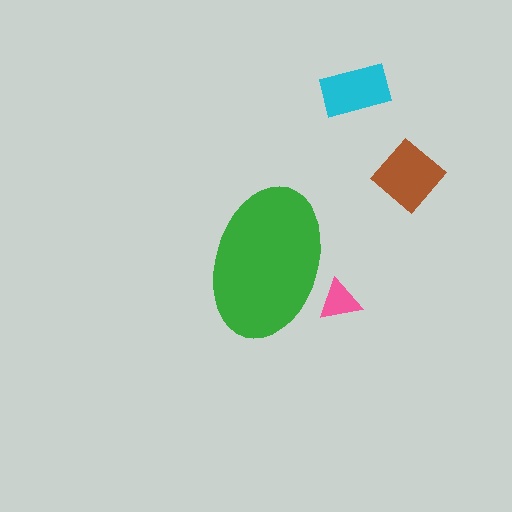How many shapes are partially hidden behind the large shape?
1 shape is partially hidden.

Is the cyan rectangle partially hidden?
No, the cyan rectangle is fully visible.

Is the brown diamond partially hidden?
No, the brown diamond is fully visible.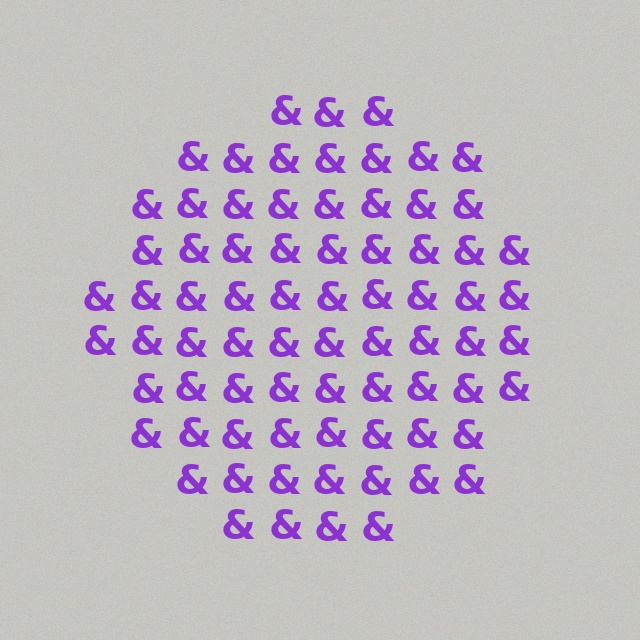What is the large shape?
The large shape is a circle.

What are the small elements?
The small elements are ampersands.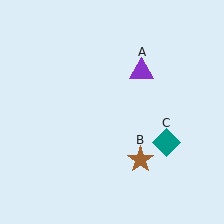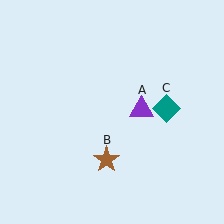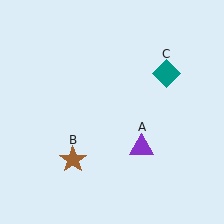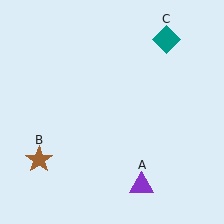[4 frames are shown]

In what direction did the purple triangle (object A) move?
The purple triangle (object A) moved down.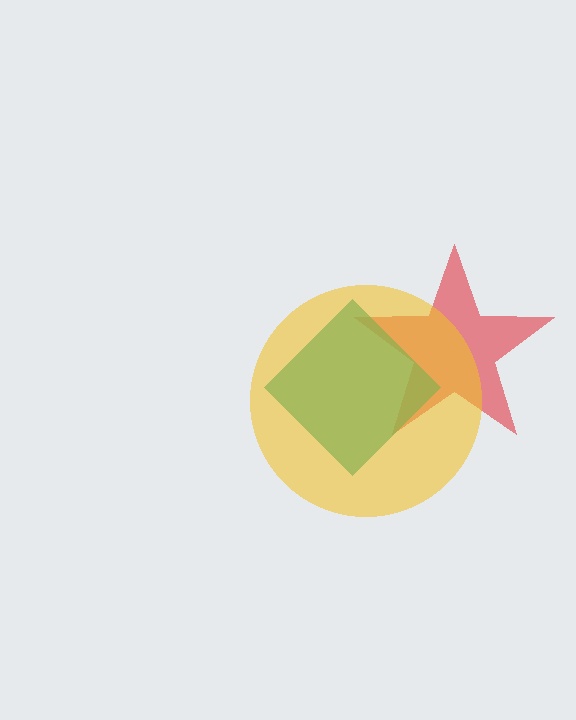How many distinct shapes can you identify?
There are 3 distinct shapes: a red star, a teal diamond, a yellow circle.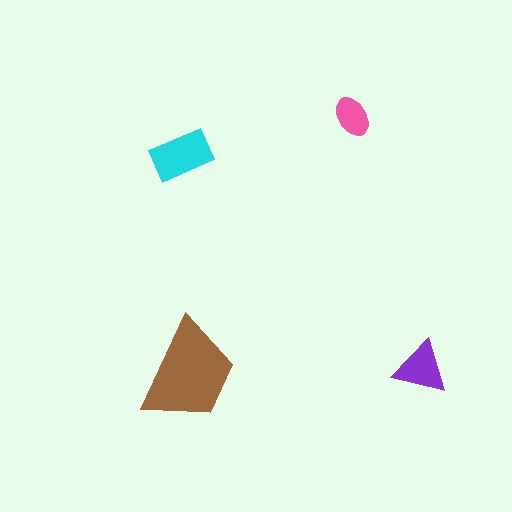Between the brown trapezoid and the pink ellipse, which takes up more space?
The brown trapezoid.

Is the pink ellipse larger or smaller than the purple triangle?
Smaller.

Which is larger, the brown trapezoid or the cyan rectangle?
The brown trapezoid.